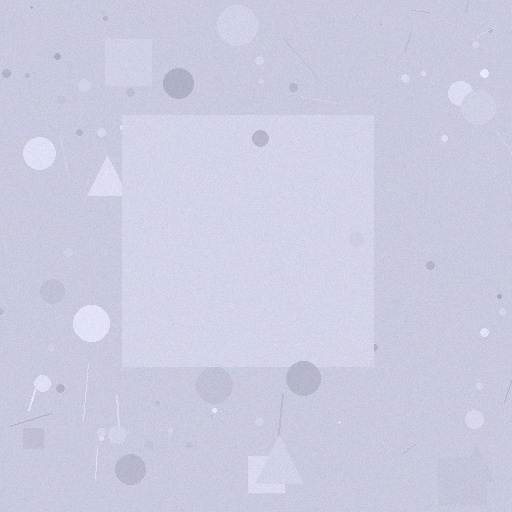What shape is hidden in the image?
A square is hidden in the image.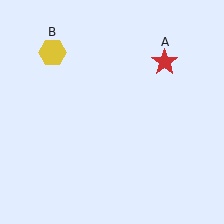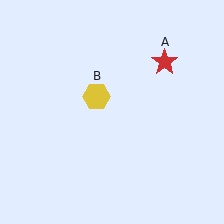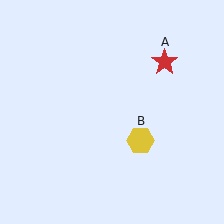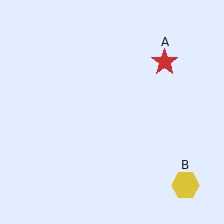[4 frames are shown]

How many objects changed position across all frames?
1 object changed position: yellow hexagon (object B).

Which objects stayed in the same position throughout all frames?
Red star (object A) remained stationary.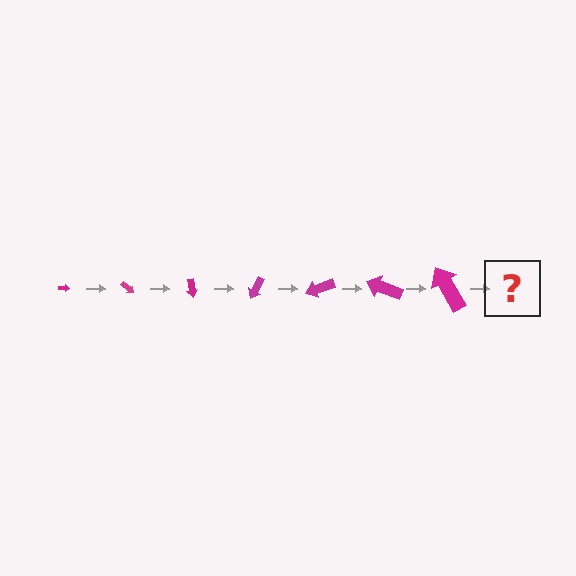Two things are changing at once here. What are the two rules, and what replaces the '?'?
The two rules are that the arrow grows larger each step and it rotates 40 degrees each step. The '?' should be an arrow, larger than the previous one and rotated 280 degrees from the start.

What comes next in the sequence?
The next element should be an arrow, larger than the previous one and rotated 280 degrees from the start.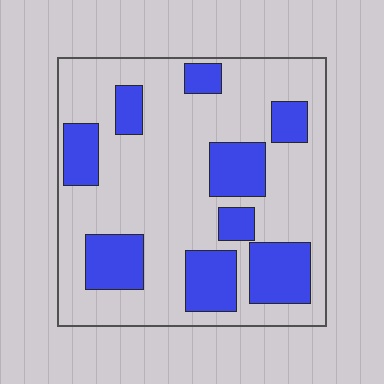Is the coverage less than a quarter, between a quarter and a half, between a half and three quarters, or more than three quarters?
Between a quarter and a half.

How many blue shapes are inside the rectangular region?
9.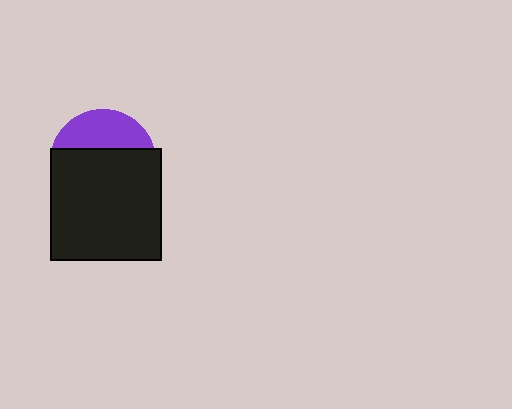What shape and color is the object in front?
The object in front is a black square.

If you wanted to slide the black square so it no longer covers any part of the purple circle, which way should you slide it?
Slide it down — that is the most direct way to separate the two shapes.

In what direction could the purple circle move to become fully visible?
The purple circle could move up. That would shift it out from behind the black square entirely.